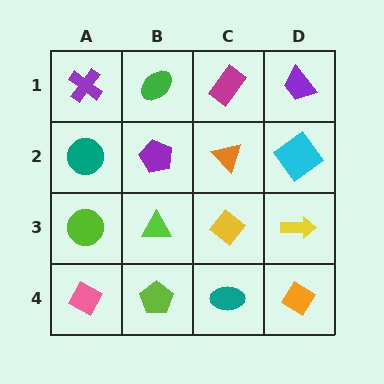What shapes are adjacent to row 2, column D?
A purple trapezoid (row 1, column D), a yellow arrow (row 3, column D), an orange triangle (row 2, column C).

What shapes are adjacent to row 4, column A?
A lime circle (row 3, column A), a lime pentagon (row 4, column B).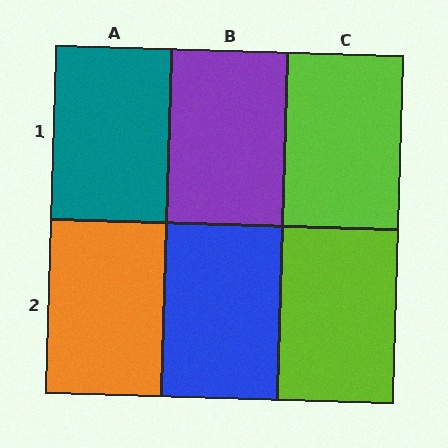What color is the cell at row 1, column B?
Purple.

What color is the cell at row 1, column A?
Teal.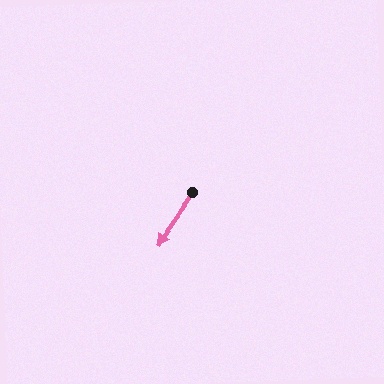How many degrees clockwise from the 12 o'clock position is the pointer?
Approximately 215 degrees.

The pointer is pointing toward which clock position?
Roughly 7 o'clock.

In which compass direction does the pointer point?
Southwest.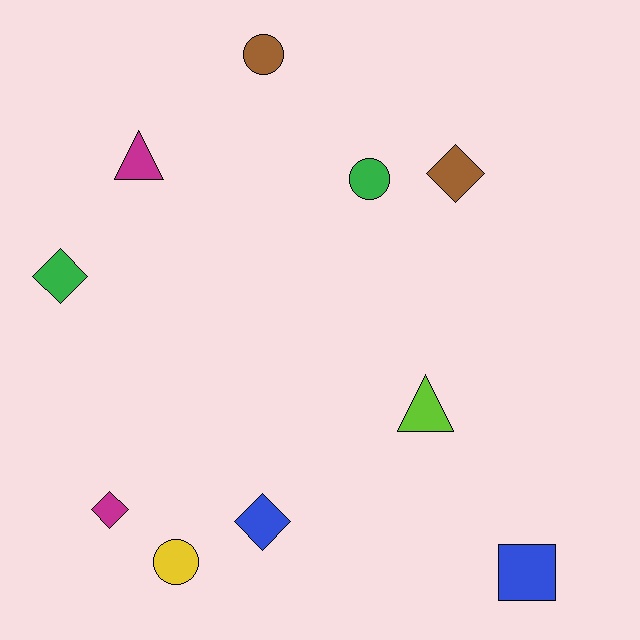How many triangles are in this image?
There are 2 triangles.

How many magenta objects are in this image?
There are 2 magenta objects.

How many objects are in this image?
There are 10 objects.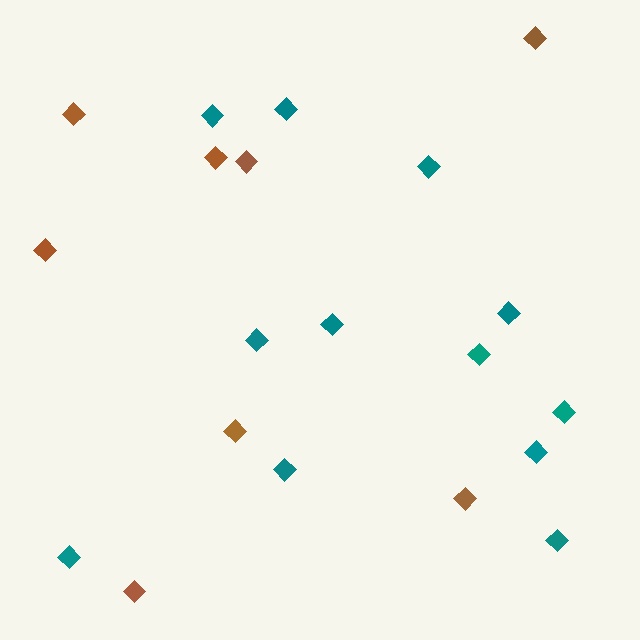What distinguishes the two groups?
There are 2 groups: one group of teal diamonds (12) and one group of brown diamonds (8).